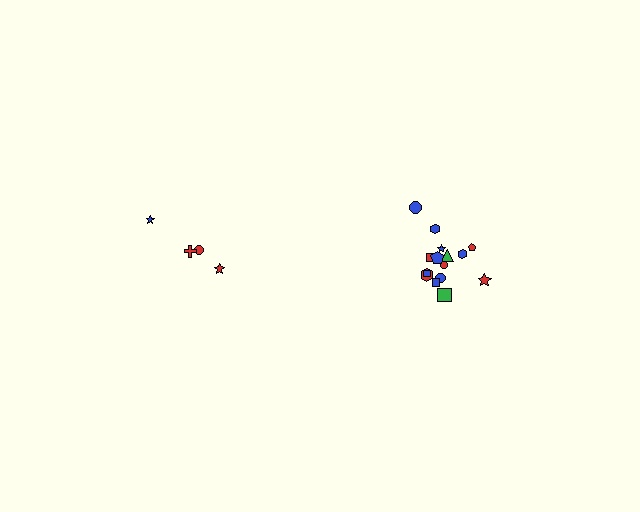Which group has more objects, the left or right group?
The right group.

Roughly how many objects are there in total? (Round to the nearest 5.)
Roughly 20 objects in total.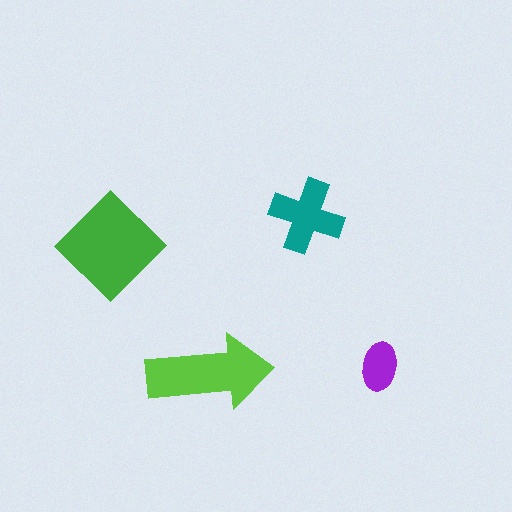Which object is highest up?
The teal cross is topmost.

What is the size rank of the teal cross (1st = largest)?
3rd.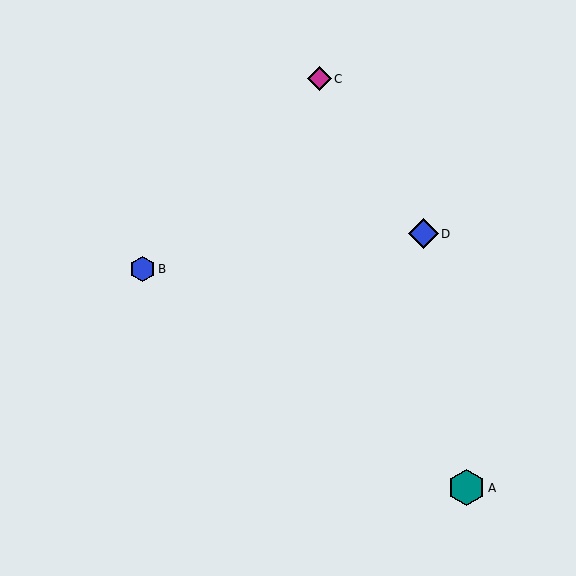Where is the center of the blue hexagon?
The center of the blue hexagon is at (142, 269).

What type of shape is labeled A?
Shape A is a teal hexagon.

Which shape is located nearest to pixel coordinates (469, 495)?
The teal hexagon (labeled A) at (466, 488) is nearest to that location.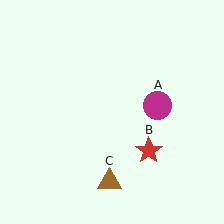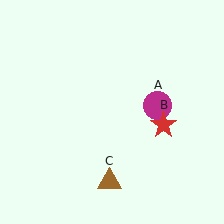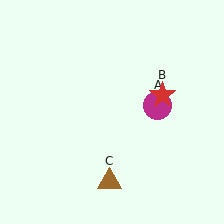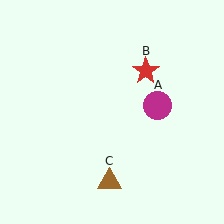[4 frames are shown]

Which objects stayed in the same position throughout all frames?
Magenta circle (object A) and brown triangle (object C) remained stationary.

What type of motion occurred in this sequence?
The red star (object B) rotated counterclockwise around the center of the scene.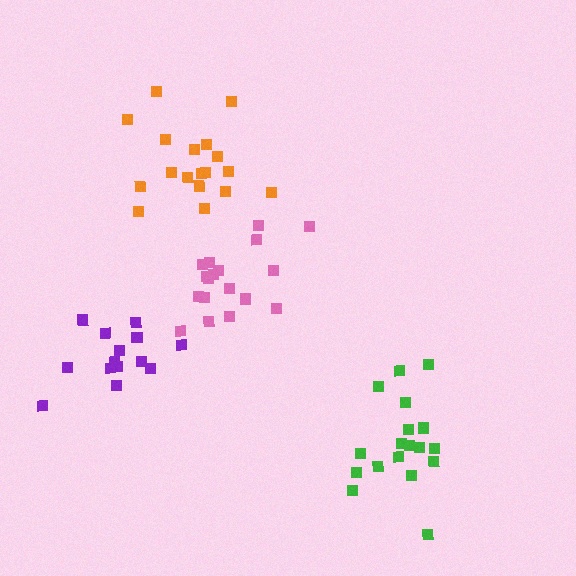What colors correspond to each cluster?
The clusters are colored: pink, orange, green, purple.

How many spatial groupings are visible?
There are 4 spatial groupings.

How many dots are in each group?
Group 1: 18 dots, Group 2: 18 dots, Group 3: 18 dots, Group 4: 14 dots (68 total).